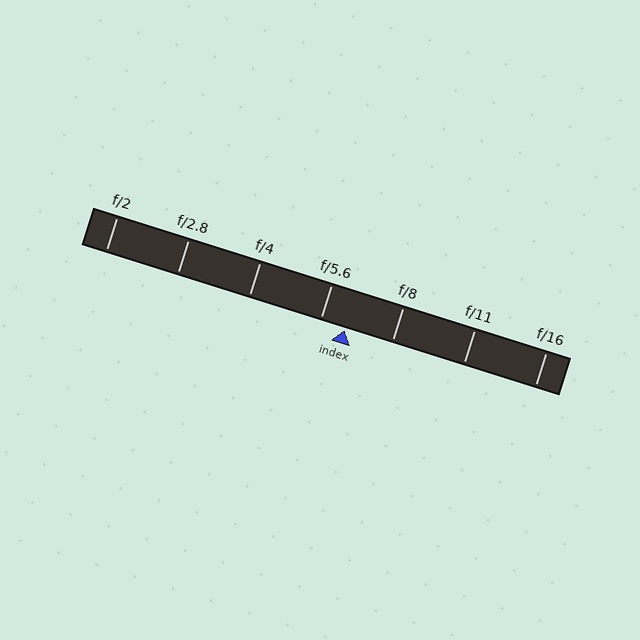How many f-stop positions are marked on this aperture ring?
There are 7 f-stop positions marked.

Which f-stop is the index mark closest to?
The index mark is closest to f/5.6.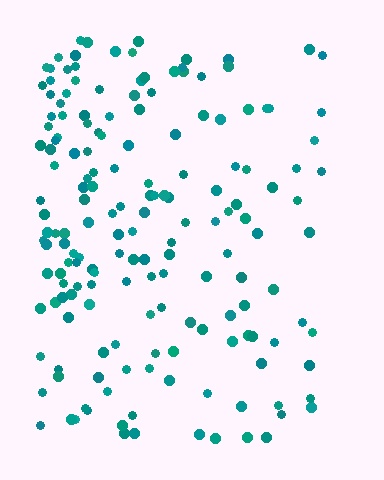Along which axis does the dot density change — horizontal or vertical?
Horizontal.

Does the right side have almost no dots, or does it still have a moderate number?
Still a moderate number, just noticeably fewer than the left.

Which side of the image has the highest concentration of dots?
The left.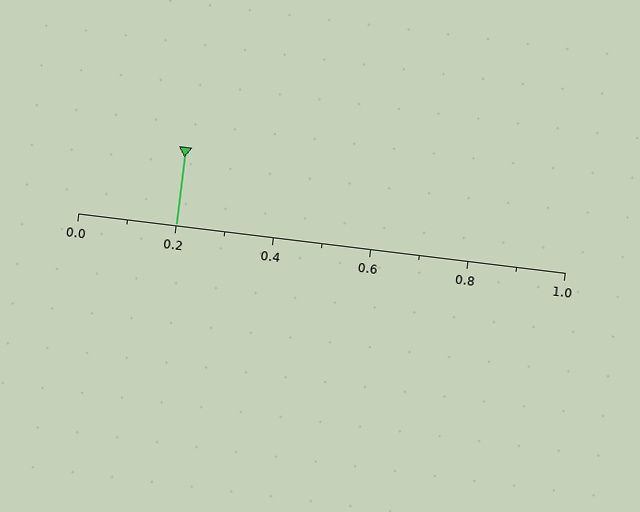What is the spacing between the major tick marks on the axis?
The major ticks are spaced 0.2 apart.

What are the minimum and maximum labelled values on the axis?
The axis runs from 0.0 to 1.0.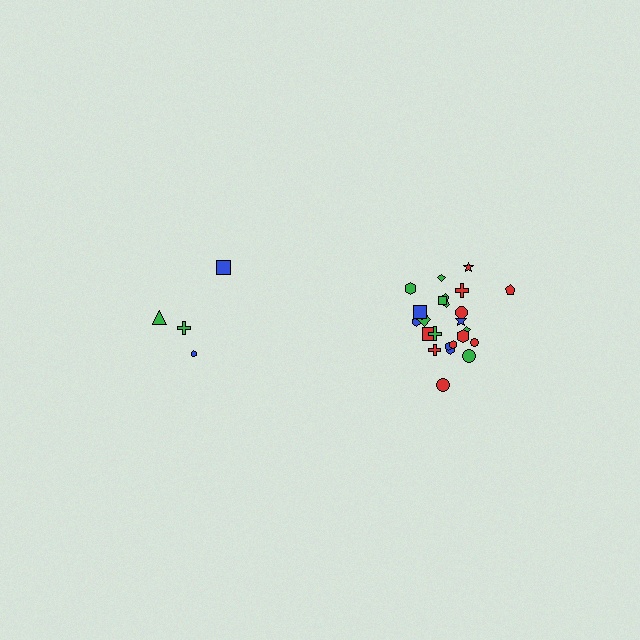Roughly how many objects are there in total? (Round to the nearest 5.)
Roughly 30 objects in total.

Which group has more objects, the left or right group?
The right group.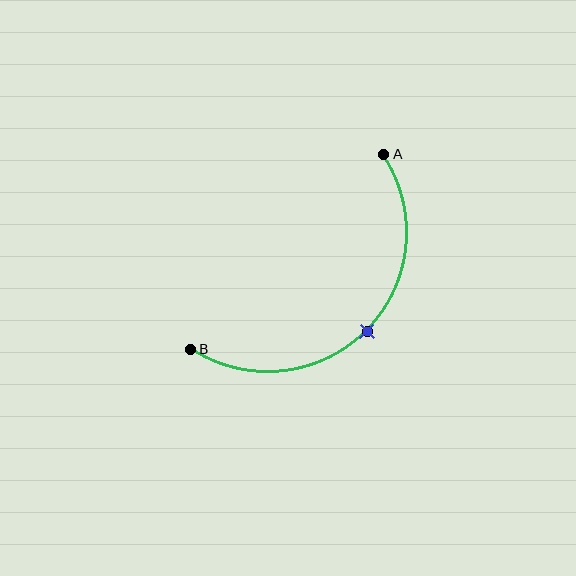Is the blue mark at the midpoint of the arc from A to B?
Yes. The blue mark lies on the arc at equal arc-length from both A and B — it is the arc midpoint.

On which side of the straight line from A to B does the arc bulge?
The arc bulges below and to the right of the straight line connecting A and B.